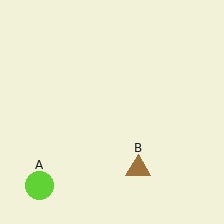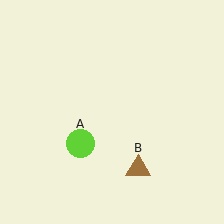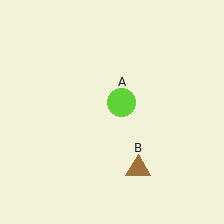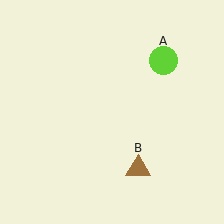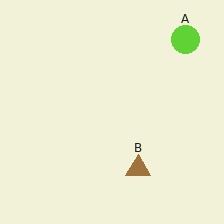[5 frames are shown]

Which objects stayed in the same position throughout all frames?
Brown triangle (object B) remained stationary.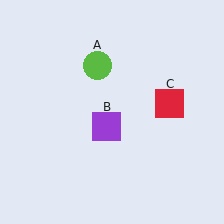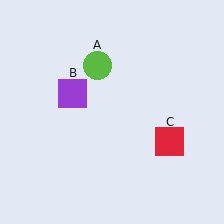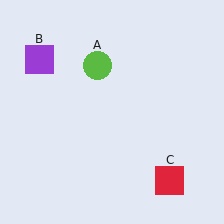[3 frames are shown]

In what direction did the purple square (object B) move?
The purple square (object B) moved up and to the left.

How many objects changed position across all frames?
2 objects changed position: purple square (object B), red square (object C).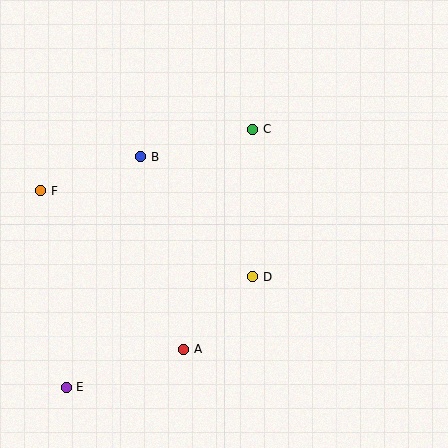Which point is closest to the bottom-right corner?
Point D is closest to the bottom-right corner.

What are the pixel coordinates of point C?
Point C is at (253, 129).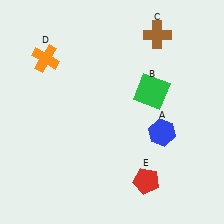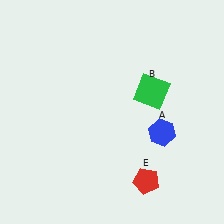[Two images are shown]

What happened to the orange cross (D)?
The orange cross (D) was removed in Image 2. It was in the top-left area of Image 1.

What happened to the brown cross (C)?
The brown cross (C) was removed in Image 2. It was in the top-right area of Image 1.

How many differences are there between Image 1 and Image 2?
There are 2 differences between the two images.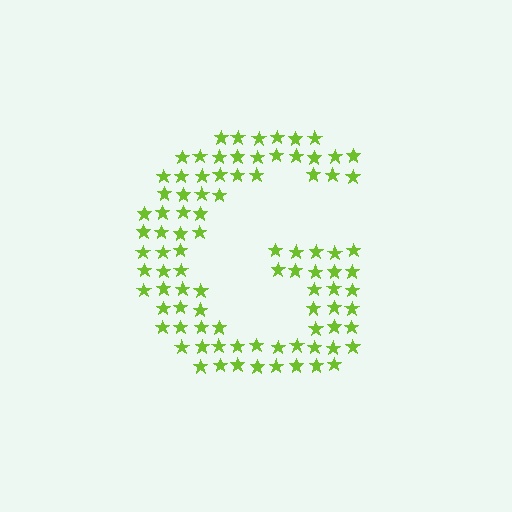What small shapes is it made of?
It is made of small stars.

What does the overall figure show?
The overall figure shows the letter G.